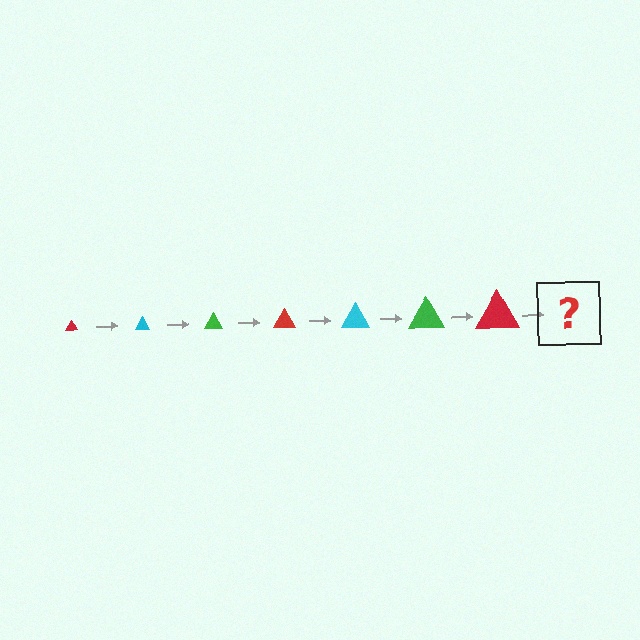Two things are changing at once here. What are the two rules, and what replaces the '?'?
The two rules are that the triangle grows larger each step and the color cycles through red, cyan, and green. The '?' should be a cyan triangle, larger than the previous one.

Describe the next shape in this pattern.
It should be a cyan triangle, larger than the previous one.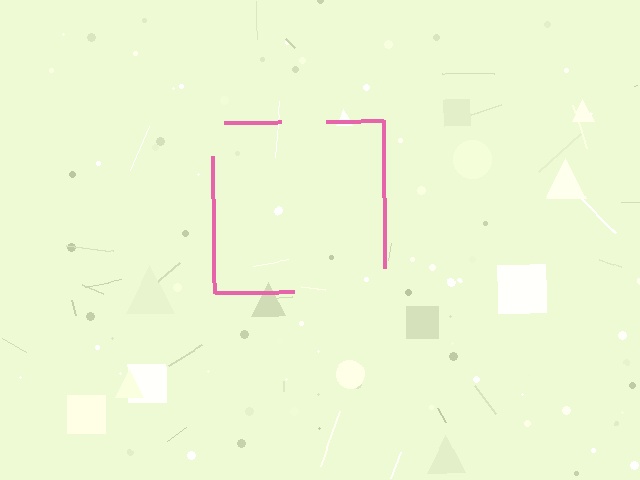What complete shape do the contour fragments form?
The contour fragments form a square.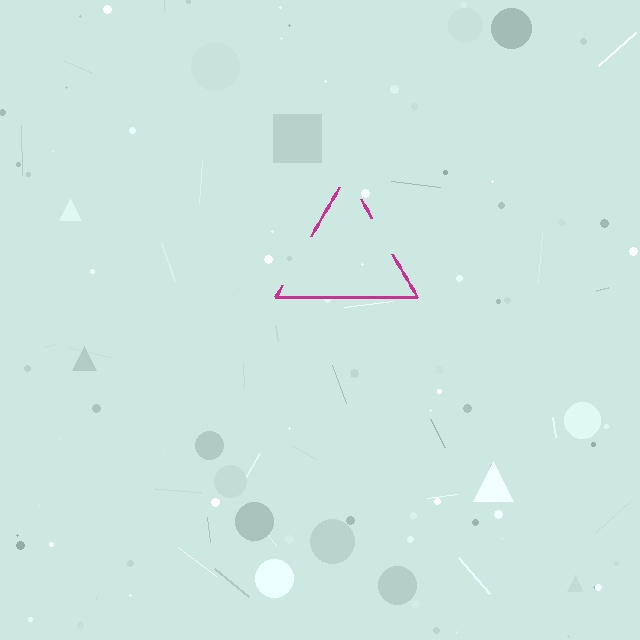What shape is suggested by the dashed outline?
The dashed outline suggests a triangle.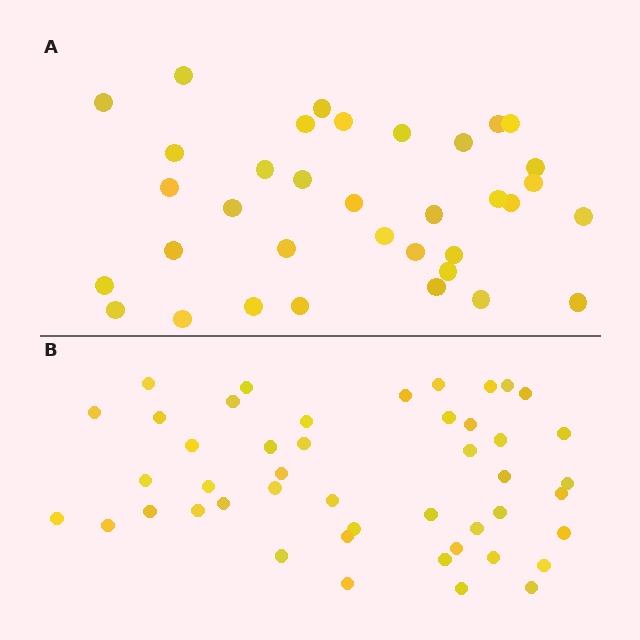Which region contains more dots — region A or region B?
Region B (the bottom region) has more dots.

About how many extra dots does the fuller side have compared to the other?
Region B has roughly 12 or so more dots than region A.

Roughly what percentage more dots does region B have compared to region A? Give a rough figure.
About 30% more.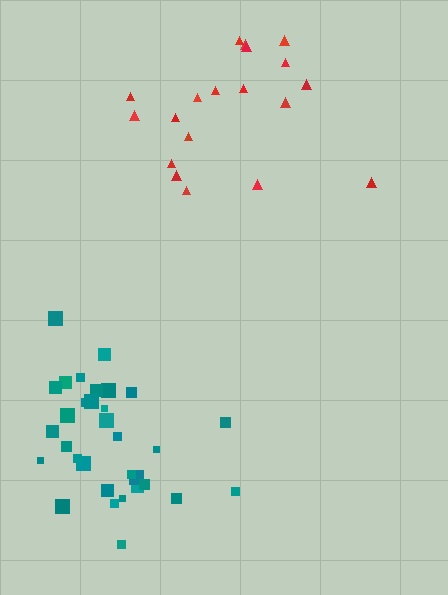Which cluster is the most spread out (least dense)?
Red.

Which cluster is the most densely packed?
Teal.